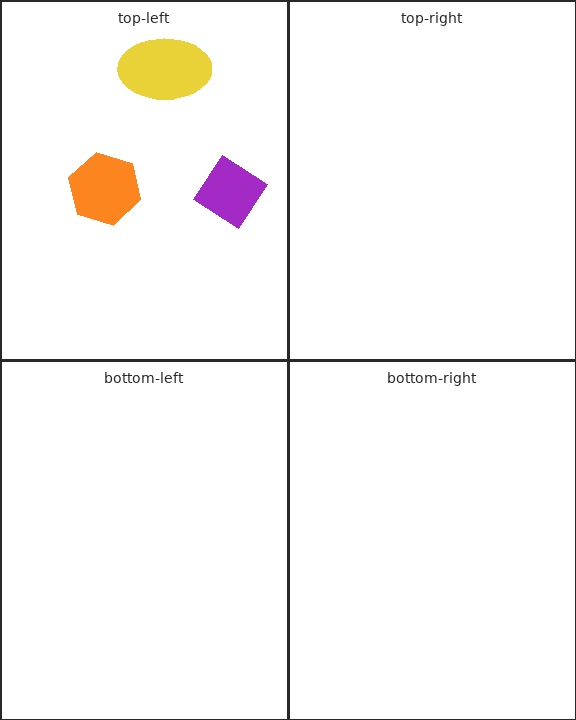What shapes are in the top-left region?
The orange hexagon, the yellow ellipse, the purple diamond.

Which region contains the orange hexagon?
The top-left region.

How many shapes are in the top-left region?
3.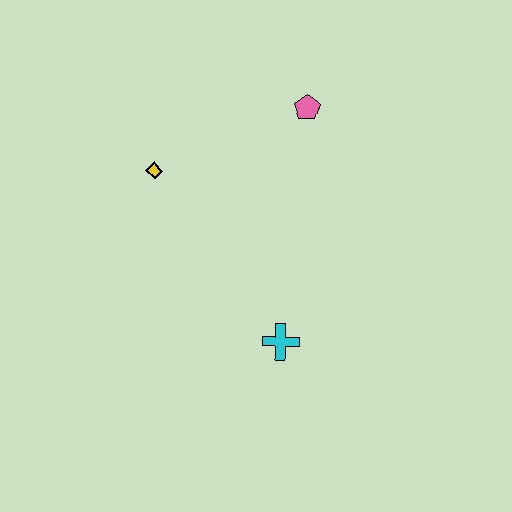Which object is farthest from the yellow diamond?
The cyan cross is farthest from the yellow diamond.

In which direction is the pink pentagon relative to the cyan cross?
The pink pentagon is above the cyan cross.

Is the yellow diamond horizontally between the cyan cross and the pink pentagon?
No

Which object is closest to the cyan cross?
The yellow diamond is closest to the cyan cross.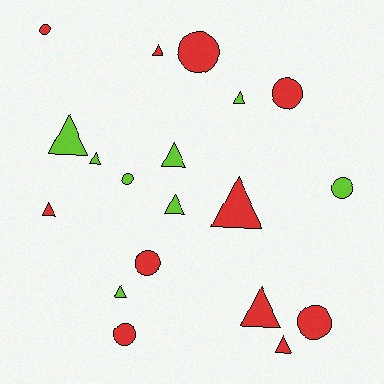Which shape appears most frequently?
Triangle, with 11 objects.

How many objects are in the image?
There are 19 objects.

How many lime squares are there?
There are no lime squares.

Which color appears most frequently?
Red, with 11 objects.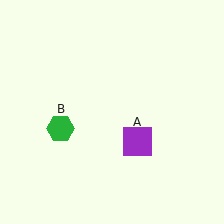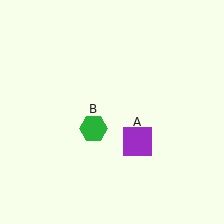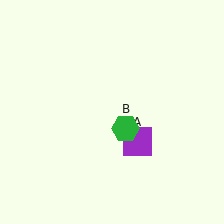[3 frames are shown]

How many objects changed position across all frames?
1 object changed position: green hexagon (object B).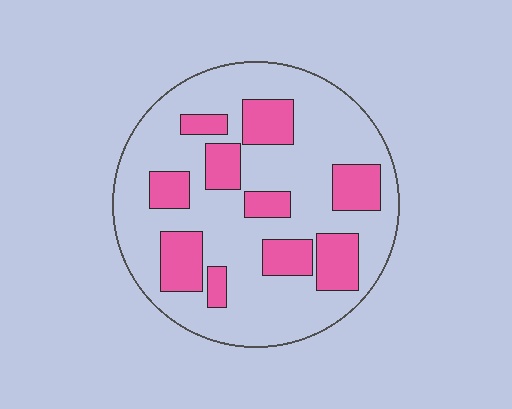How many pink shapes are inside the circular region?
10.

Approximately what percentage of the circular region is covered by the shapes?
Approximately 30%.